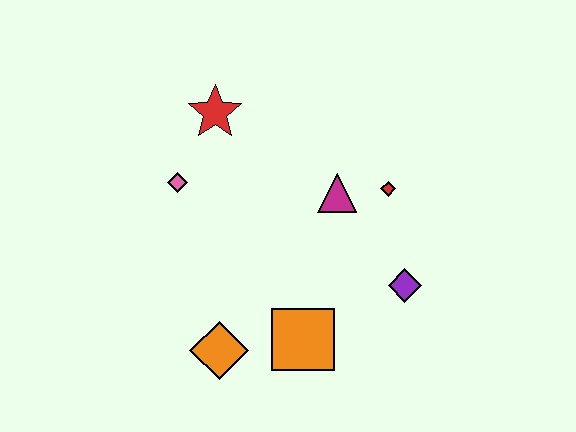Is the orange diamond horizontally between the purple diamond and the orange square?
No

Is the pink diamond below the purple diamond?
No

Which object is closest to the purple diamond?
The red diamond is closest to the purple diamond.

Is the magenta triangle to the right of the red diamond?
No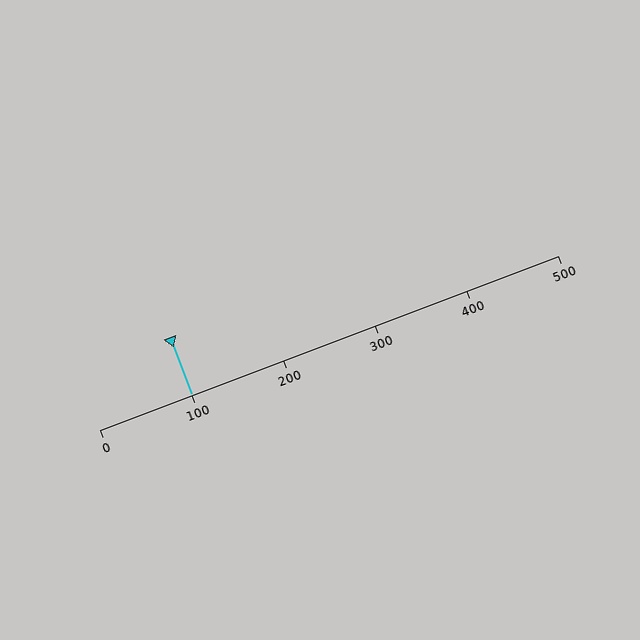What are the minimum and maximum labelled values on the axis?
The axis runs from 0 to 500.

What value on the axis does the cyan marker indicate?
The marker indicates approximately 100.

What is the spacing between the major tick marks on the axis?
The major ticks are spaced 100 apart.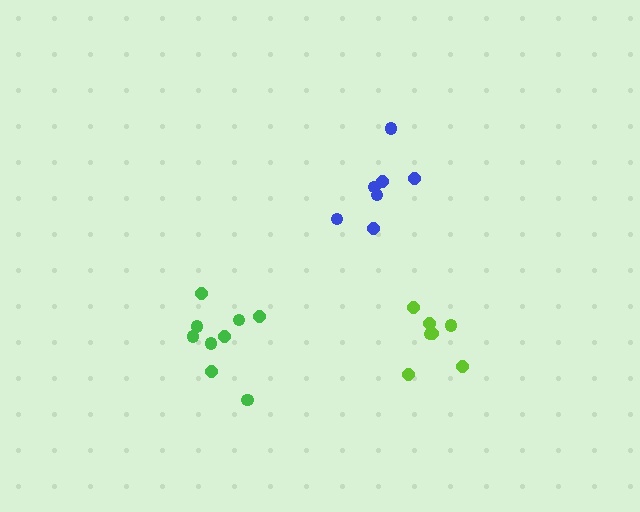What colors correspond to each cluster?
The clusters are colored: lime, blue, green.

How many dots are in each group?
Group 1: 7 dots, Group 2: 7 dots, Group 3: 9 dots (23 total).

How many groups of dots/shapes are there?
There are 3 groups.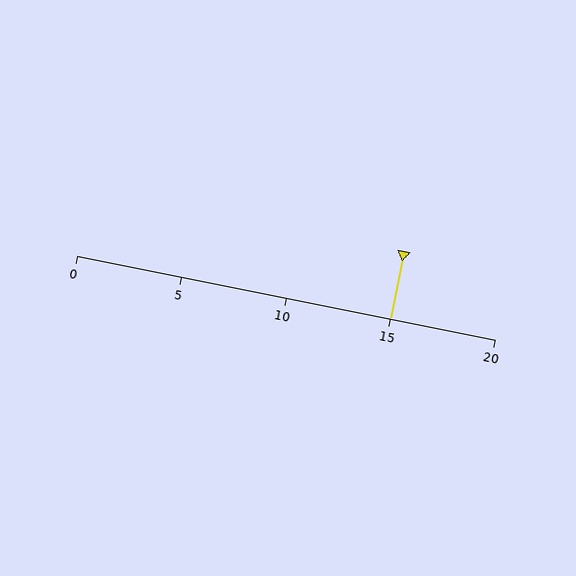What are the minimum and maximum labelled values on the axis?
The axis runs from 0 to 20.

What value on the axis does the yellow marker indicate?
The marker indicates approximately 15.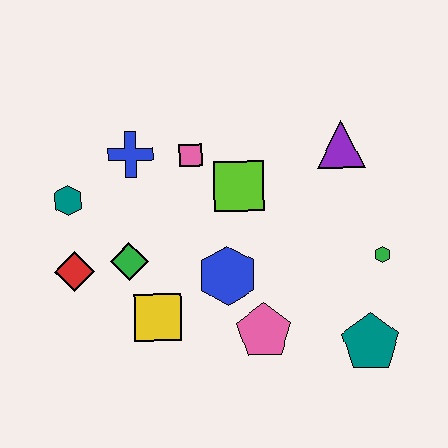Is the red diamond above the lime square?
No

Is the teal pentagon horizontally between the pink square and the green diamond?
No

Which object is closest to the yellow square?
The green diamond is closest to the yellow square.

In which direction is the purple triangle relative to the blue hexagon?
The purple triangle is above the blue hexagon.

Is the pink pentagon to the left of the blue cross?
No